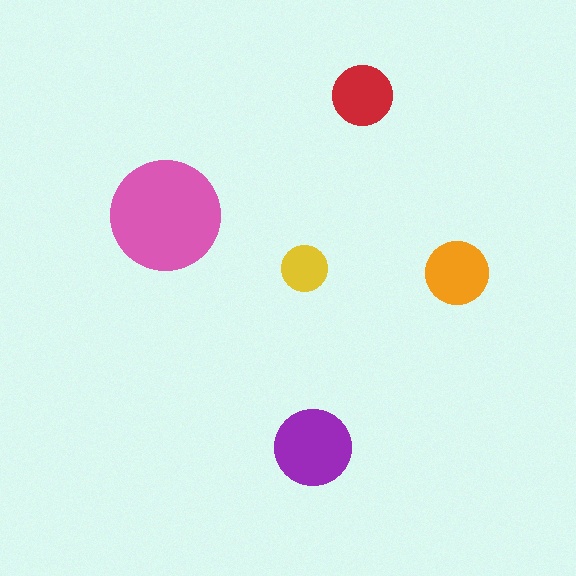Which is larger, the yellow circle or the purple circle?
The purple one.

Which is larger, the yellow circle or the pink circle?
The pink one.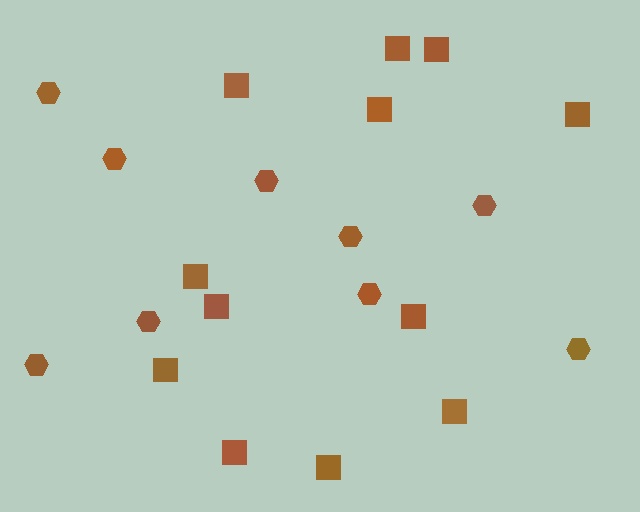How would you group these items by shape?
There are 2 groups: one group of hexagons (9) and one group of squares (12).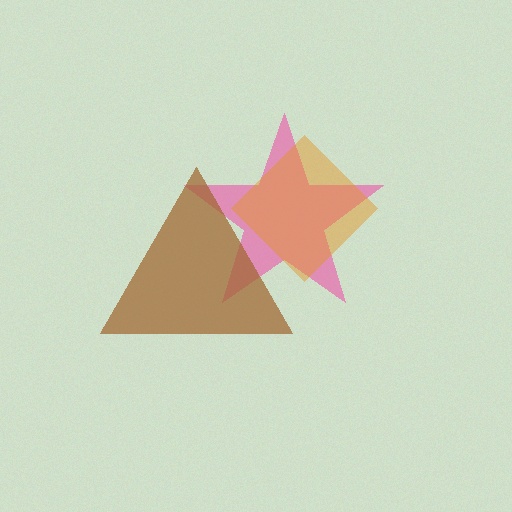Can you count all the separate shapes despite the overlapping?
Yes, there are 3 separate shapes.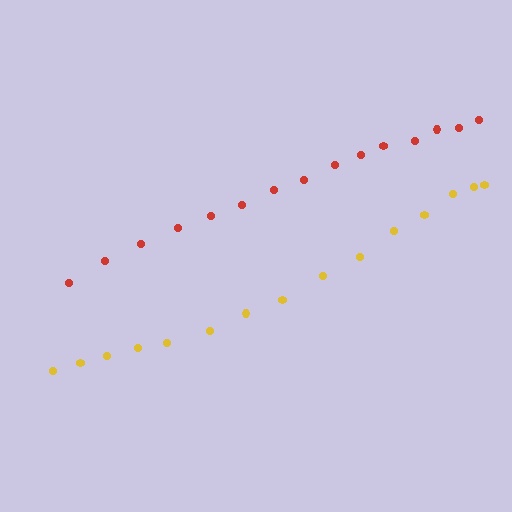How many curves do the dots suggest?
There are 2 distinct paths.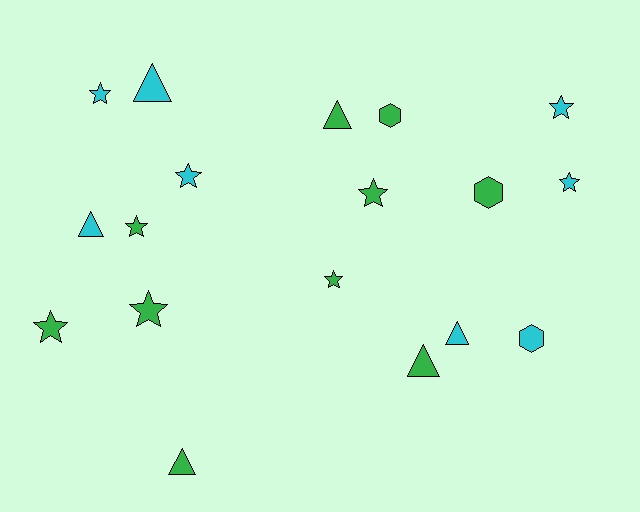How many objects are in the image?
There are 18 objects.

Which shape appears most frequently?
Star, with 9 objects.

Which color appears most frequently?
Green, with 10 objects.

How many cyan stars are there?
There are 4 cyan stars.